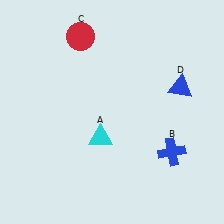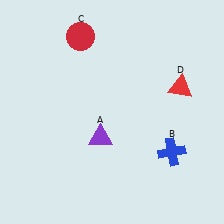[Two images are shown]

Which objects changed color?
A changed from cyan to purple. D changed from blue to red.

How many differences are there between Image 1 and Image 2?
There are 2 differences between the two images.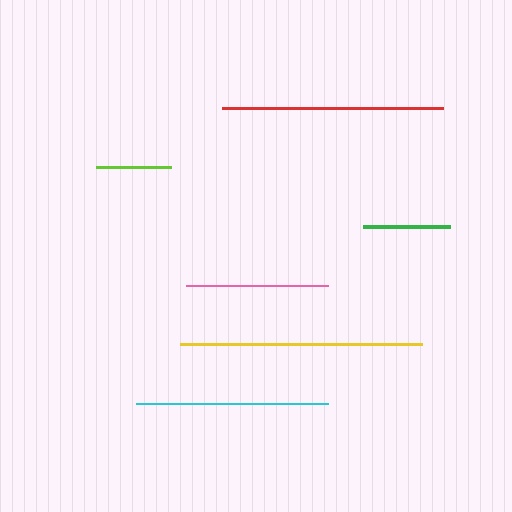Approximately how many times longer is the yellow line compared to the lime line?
The yellow line is approximately 3.2 times the length of the lime line.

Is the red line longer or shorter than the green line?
The red line is longer than the green line.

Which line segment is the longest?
The yellow line is the longest at approximately 242 pixels.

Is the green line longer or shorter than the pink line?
The pink line is longer than the green line.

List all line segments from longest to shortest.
From longest to shortest: yellow, red, cyan, pink, green, lime.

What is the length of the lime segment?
The lime segment is approximately 75 pixels long.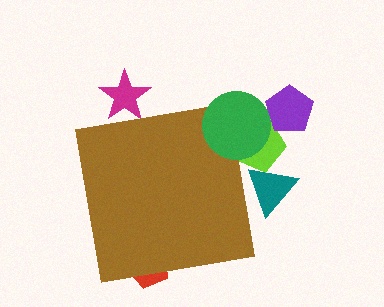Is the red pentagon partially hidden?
Yes, the red pentagon is partially hidden behind the brown square.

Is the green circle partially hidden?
No, the green circle is fully visible.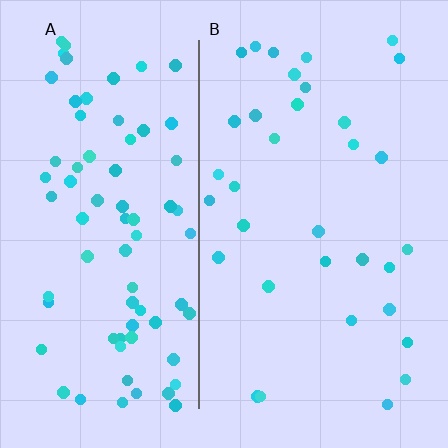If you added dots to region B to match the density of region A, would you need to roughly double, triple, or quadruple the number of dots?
Approximately double.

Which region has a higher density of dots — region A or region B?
A (the left).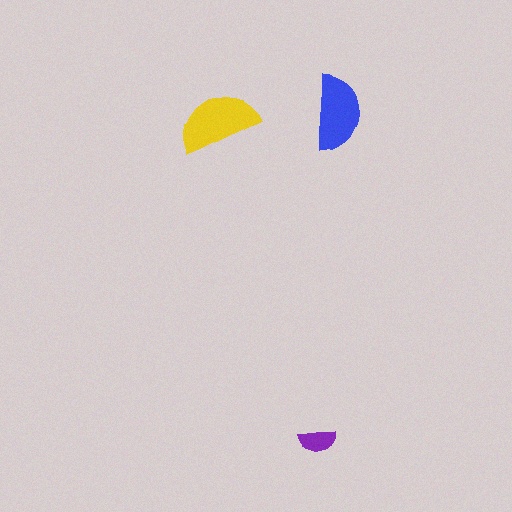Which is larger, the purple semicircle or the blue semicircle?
The blue one.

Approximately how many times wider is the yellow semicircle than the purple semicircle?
About 2 times wider.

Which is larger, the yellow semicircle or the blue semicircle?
The yellow one.